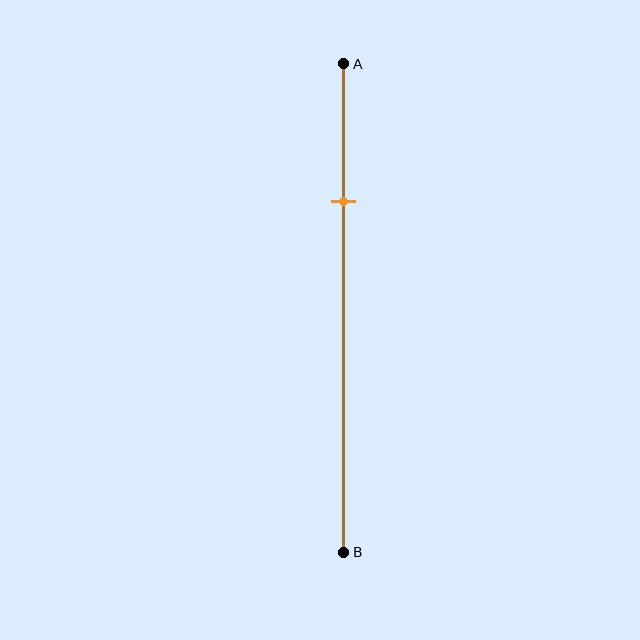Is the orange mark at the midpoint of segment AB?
No, the mark is at about 30% from A, not at the 50% midpoint.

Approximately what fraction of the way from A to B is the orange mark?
The orange mark is approximately 30% of the way from A to B.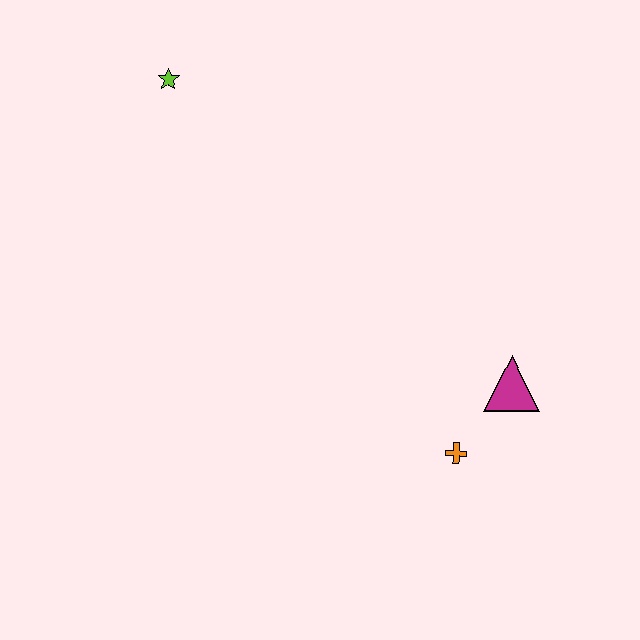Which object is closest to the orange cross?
The magenta triangle is closest to the orange cross.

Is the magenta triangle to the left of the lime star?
No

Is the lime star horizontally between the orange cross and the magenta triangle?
No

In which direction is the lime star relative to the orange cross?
The lime star is above the orange cross.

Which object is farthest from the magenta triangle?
The lime star is farthest from the magenta triangle.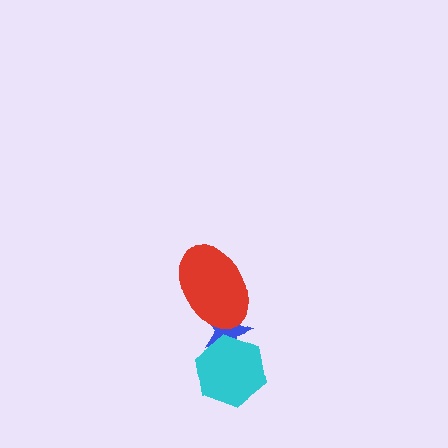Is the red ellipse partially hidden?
No, no other shape covers it.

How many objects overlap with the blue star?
2 objects overlap with the blue star.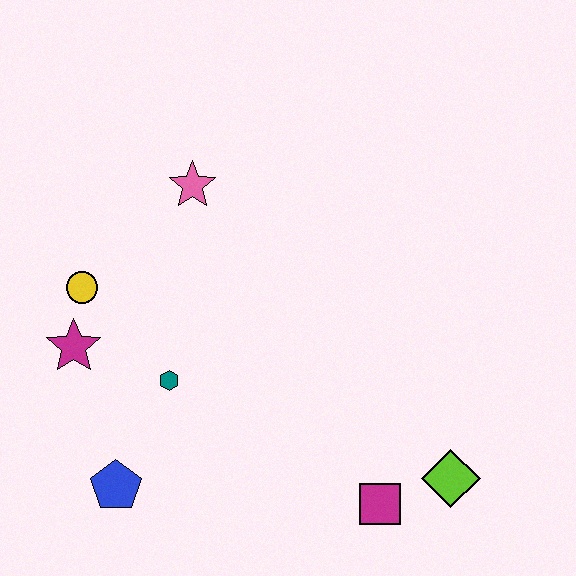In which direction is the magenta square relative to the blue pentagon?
The magenta square is to the right of the blue pentagon.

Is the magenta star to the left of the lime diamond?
Yes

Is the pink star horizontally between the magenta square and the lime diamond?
No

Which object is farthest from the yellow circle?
The lime diamond is farthest from the yellow circle.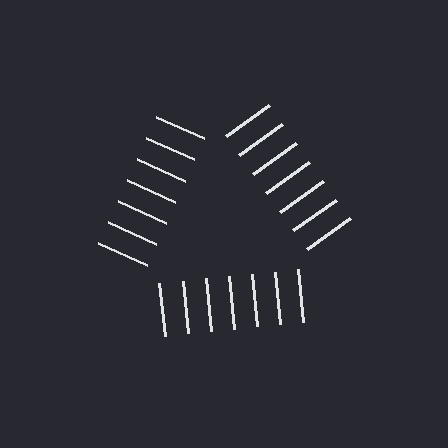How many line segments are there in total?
21 — 7 along each of the 3 edges.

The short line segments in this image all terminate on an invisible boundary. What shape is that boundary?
An illusory triangle — the line segments terminate on its edges but no continuous stroke is drawn.